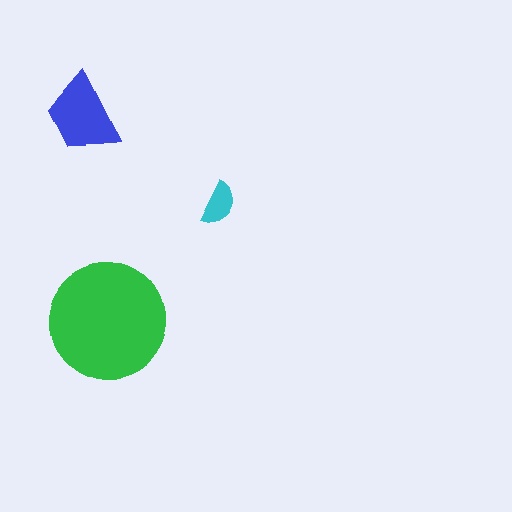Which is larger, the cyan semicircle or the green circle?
The green circle.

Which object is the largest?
The green circle.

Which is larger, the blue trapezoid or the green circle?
The green circle.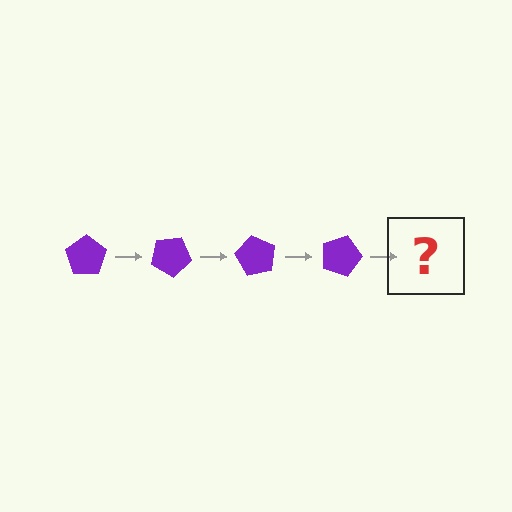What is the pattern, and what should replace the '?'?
The pattern is that the pentagon rotates 30 degrees each step. The '?' should be a purple pentagon rotated 120 degrees.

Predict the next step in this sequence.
The next step is a purple pentagon rotated 120 degrees.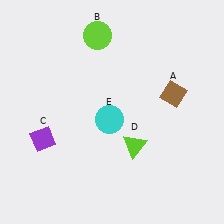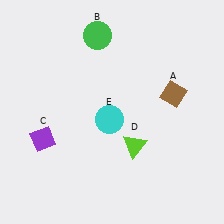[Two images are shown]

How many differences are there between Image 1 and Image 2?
There is 1 difference between the two images.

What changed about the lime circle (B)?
In Image 1, B is lime. In Image 2, it changed to green.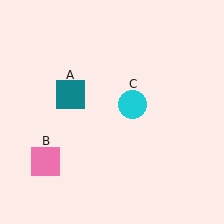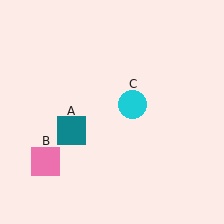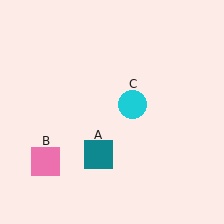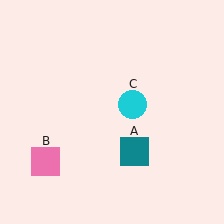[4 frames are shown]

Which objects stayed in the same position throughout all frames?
Pink square (object B) and cyan circle (object C) remained stationary.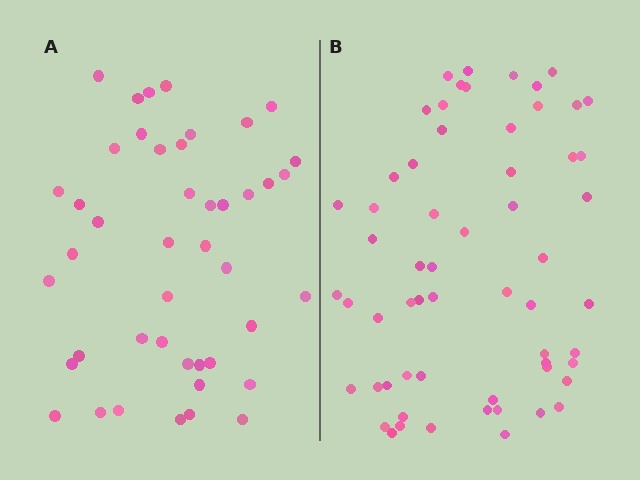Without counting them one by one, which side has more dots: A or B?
Region B (the right region) has more dots.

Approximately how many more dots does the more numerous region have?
Region B has approximately 15 more dots than region A.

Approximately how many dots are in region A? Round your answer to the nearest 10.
About 40 dots. (The exact count is 44, which rounds to 40.)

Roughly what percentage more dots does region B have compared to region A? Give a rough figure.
About 35% more.